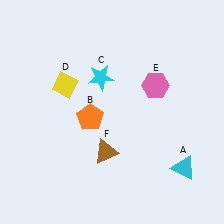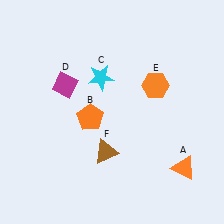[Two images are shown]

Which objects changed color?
A changed from cyan to orange. D changed from yellow to magenta. E changed from pink to orange.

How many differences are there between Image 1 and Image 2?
There are 3 differences between the two images.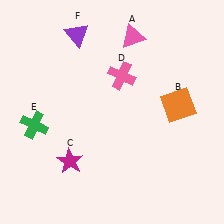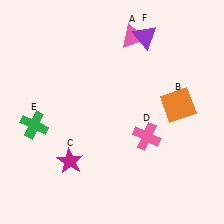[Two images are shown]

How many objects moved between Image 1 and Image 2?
2 objects moved between the two images.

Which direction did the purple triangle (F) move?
The purple triangle (F) moved right.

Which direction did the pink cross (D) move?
The pink cross (D) moved down.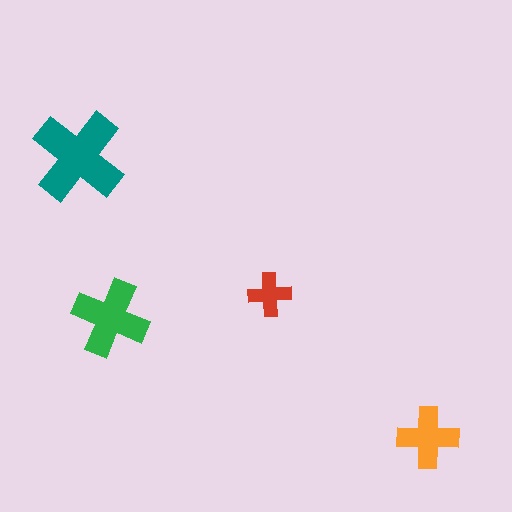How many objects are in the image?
There are 4 objects in the image.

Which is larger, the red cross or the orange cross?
The orange one.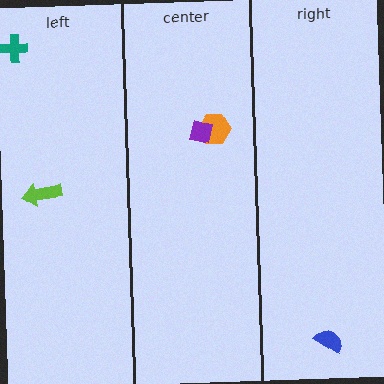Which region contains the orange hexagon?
The center region.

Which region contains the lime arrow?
The left region.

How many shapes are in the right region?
1.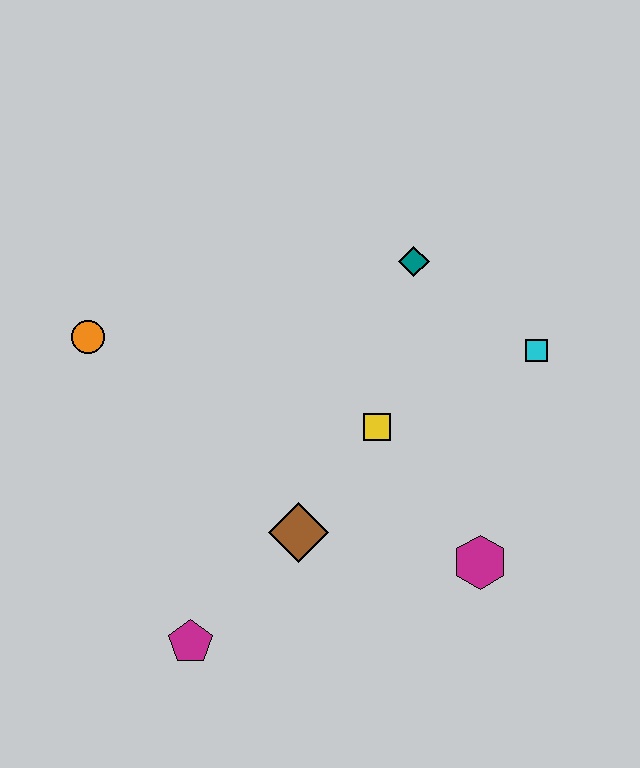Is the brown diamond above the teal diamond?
No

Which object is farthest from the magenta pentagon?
The cyan square is farthest from the magenta pentagon.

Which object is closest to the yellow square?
The brown diamond is closest to the yellow square.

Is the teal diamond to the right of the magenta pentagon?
Yes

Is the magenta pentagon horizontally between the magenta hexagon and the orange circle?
Yes